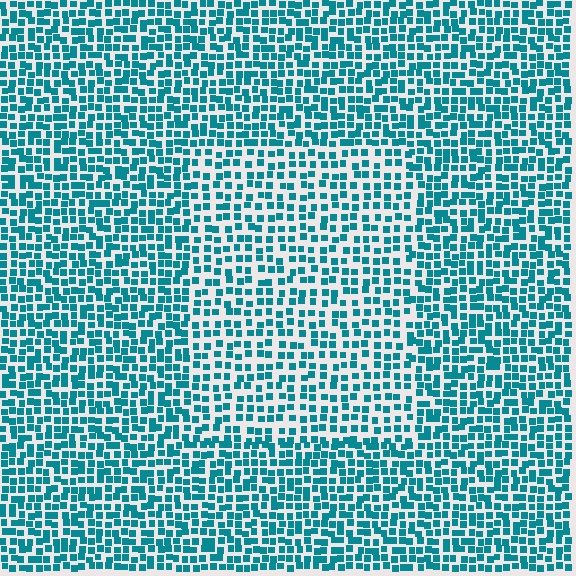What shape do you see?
I see a rectangle.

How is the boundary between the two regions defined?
The boundary is defined by a change in element density (approximately 1.5x ratio). All elements are the same color, size, and shape.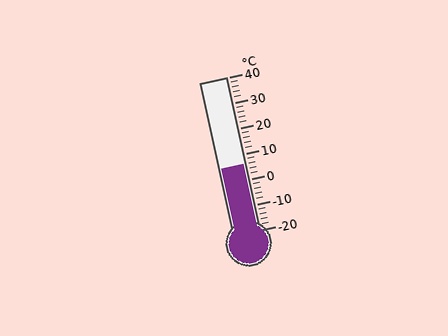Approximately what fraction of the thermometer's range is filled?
The thermometer is filled to approximately 45% of its range.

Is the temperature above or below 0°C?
The temperature is above 0°C.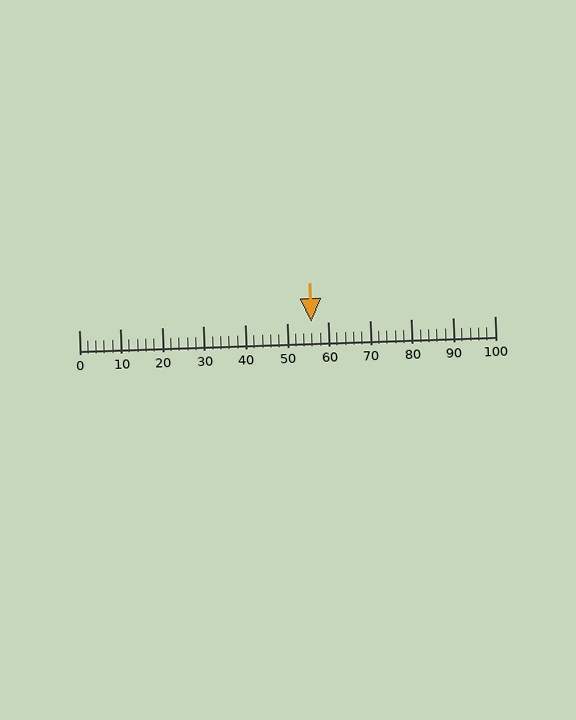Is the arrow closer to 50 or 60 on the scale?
The arrow is closer to 60.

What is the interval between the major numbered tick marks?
The major tick marks are spaced 10 units apart.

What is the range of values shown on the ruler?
The ruler shows values from 0 to 100.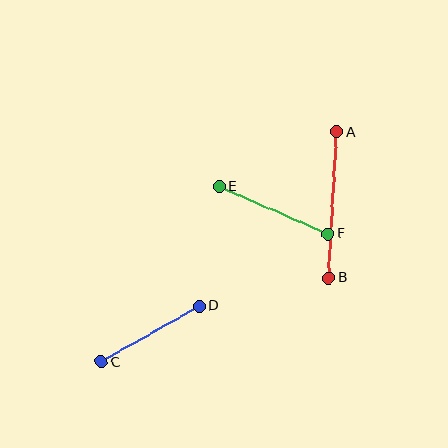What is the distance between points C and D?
The distance is approximately 113 pixels.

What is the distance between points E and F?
The distance is approximately 119 pixels.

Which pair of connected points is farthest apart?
Points A and B are farthest apart.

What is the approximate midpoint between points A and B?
The midpoint is at approximately (333, 205) pixels.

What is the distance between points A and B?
The distance is approximately 146 pixels.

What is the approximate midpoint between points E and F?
The midpoint is at approximately (273, 210) pixels.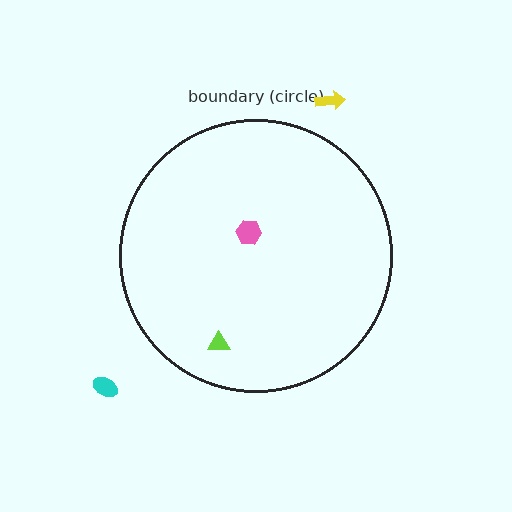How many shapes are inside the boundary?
2 inside, 2 outside.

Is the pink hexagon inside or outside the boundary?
Inside.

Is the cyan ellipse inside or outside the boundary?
Outside.